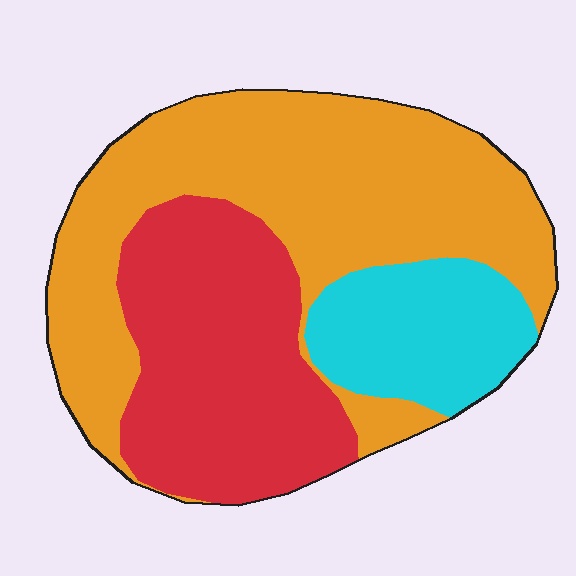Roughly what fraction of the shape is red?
Red takes up about one third (1/3) of the shape.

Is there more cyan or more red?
Red.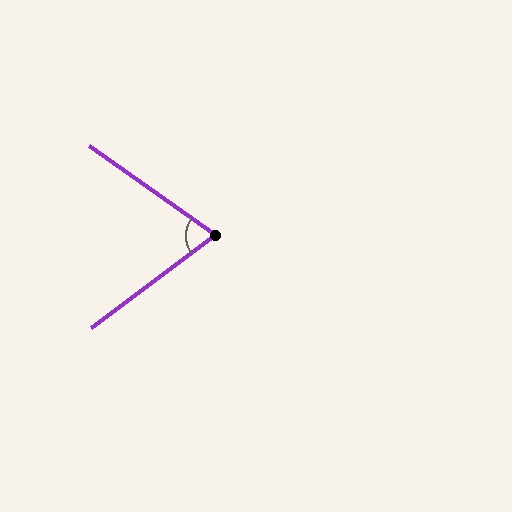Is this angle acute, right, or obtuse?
It is acute.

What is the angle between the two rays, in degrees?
Approximately 72 degrees.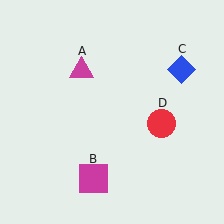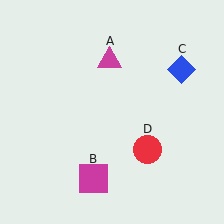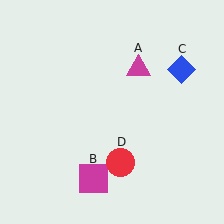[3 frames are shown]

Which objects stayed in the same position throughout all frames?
Magenta square (object B) and blue diamond (object C) remained stationary.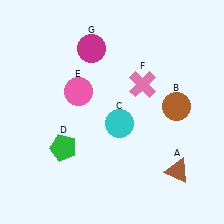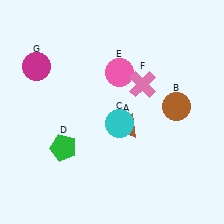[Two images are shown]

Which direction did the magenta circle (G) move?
The magenta circle (G) moved left.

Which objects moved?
The objects that moved are: the brown triangle (A), the pink circle (E), the magenta circle (G).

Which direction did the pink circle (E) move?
The pink circle (E) moved right.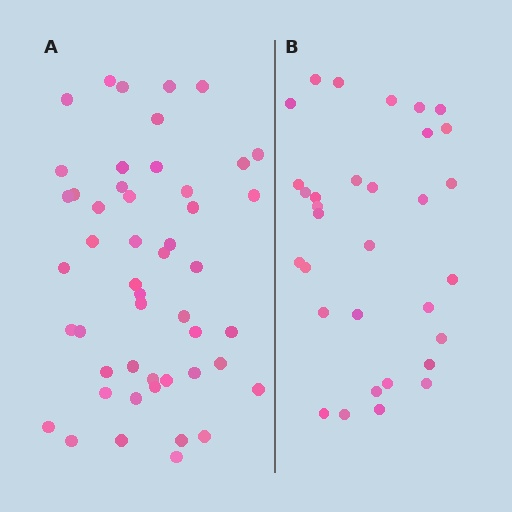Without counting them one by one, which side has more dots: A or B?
Region A (the left region) has more dots.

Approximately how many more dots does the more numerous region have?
Region A has approximately 15 more dots than region B.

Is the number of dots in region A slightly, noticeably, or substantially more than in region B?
Region A has substantially more. The ratio is roughly 1.5 to 1.